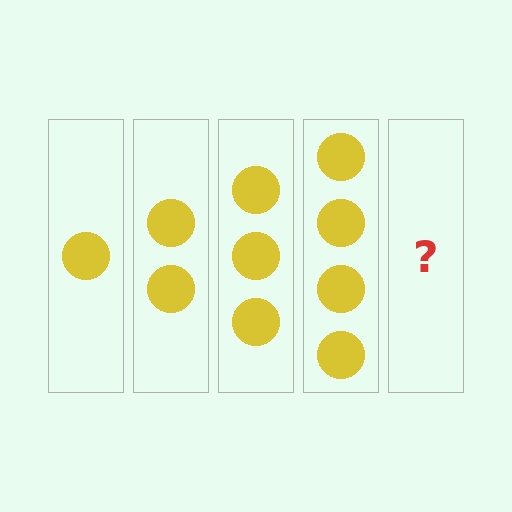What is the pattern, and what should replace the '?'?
The pattern is that each step adds one more circle. The '?' should be 5 circles.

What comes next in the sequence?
The next element should be 5 circles.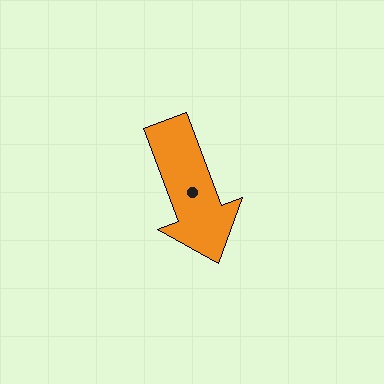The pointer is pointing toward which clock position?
Roughly 5 o'clock.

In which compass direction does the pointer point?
South.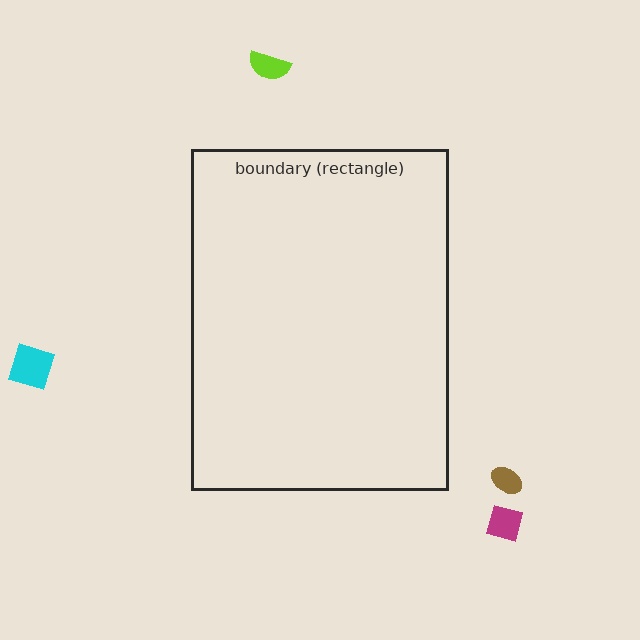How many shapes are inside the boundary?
0 inside, 4 outside.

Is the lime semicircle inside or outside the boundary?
Outside.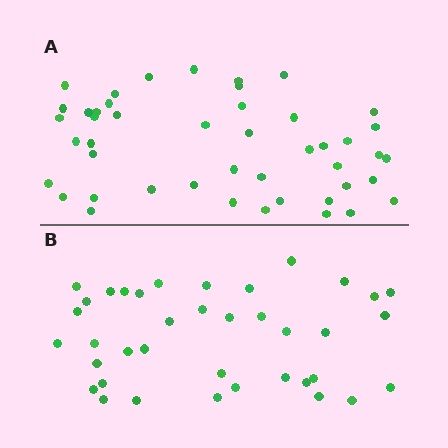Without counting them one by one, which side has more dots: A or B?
Region A (the top region) has more dots.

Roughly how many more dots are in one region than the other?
Region A has roughly 8 or so more dots than region B.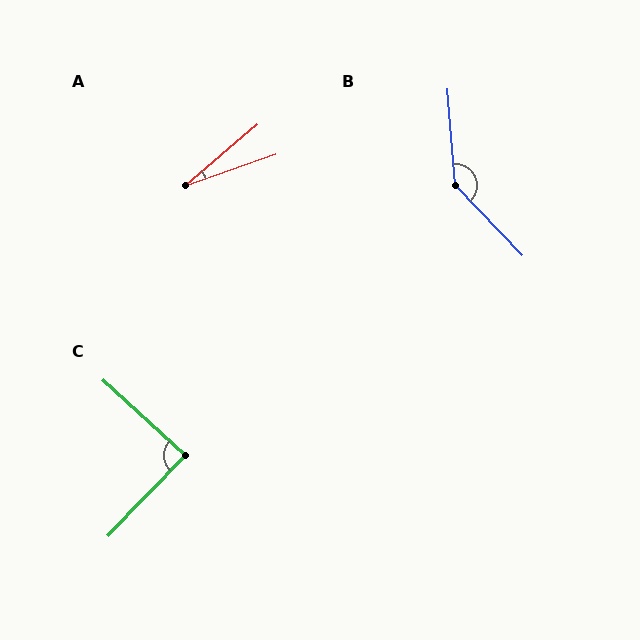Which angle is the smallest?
A, at approximately 21 degrees.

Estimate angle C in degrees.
Approximately 89 degrees.